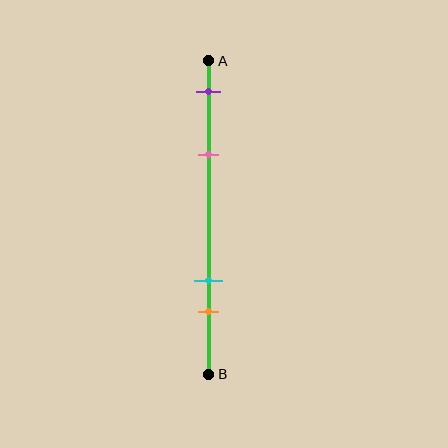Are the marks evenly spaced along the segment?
No, the marks are not evenly spaced.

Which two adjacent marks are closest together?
The cyan and orange marks are the closest adjacent pair.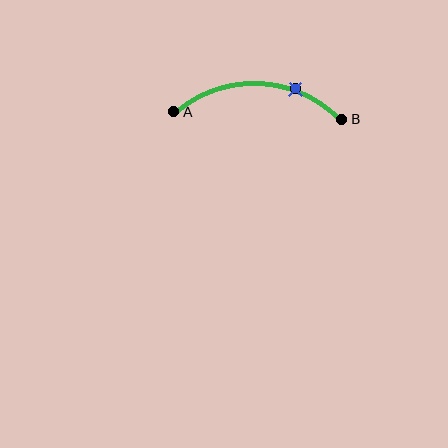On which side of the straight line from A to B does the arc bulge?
The arc bulges above the straight line connecting A and B.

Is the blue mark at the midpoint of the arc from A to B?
No. The blue mark lies on the arc but is closer to endpoint B. The arc midpoint would be at the point on the curve equidistant along the arc from both A and B.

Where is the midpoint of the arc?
The arc midpoint is the point on the curve farthest from the straight line joining A and B. It sits above that line.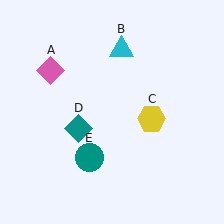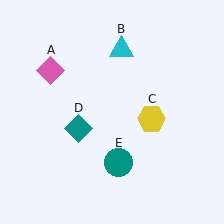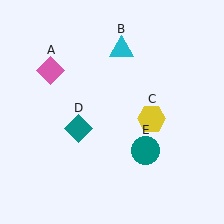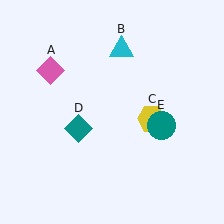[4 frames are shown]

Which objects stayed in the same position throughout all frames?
Pink diamond (object A) and cyan triangle (object B) and yellow hexagon (object C) and teal diamond (object D) remained stationary.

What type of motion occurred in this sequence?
The teal circle (object E) rotated counterclockwise around the center of the scene.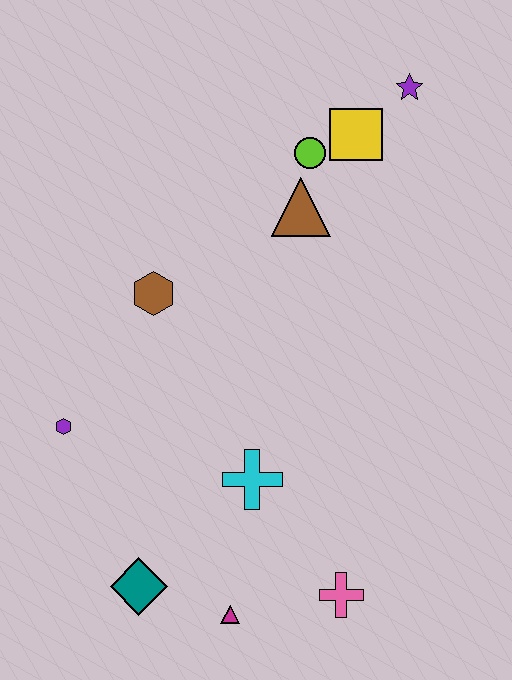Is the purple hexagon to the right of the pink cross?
No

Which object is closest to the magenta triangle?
The teal diamond is closest to the magenta triangle.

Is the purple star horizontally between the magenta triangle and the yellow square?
No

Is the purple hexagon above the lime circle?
No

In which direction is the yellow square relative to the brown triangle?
The yellow square is above the brown triangle.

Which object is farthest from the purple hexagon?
The purple star is farthest from the purple hexagon.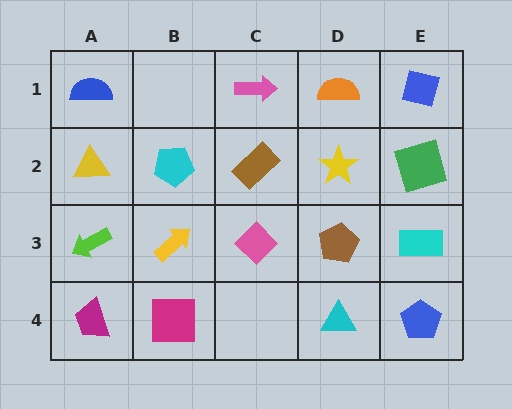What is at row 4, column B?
A magenta square.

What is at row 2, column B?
A cyan pentagon.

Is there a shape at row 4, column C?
No, that cell is empty.